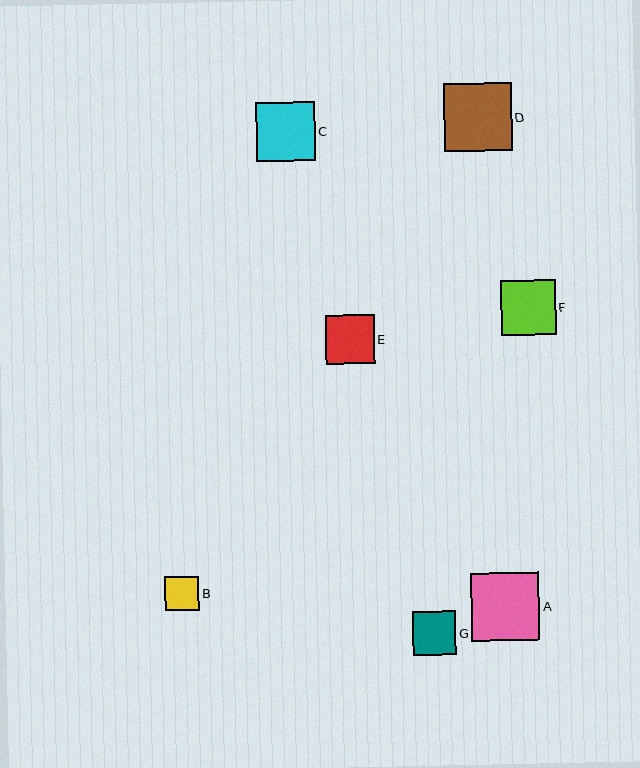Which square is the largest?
Square A is the largest with a size of approximately 68 pixels.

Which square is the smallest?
Square B is the smallest with a size of approximately 34 pixels.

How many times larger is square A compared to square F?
Square A is approximately 1.2 times the size of square F.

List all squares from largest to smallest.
From largest to smallest: A, D, C, F, E, G, B.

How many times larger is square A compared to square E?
Square A is approximately 1.4 times the size of square E.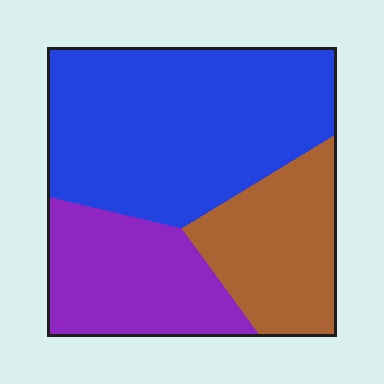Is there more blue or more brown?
Blue.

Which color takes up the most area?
Blue, at roughly 50%.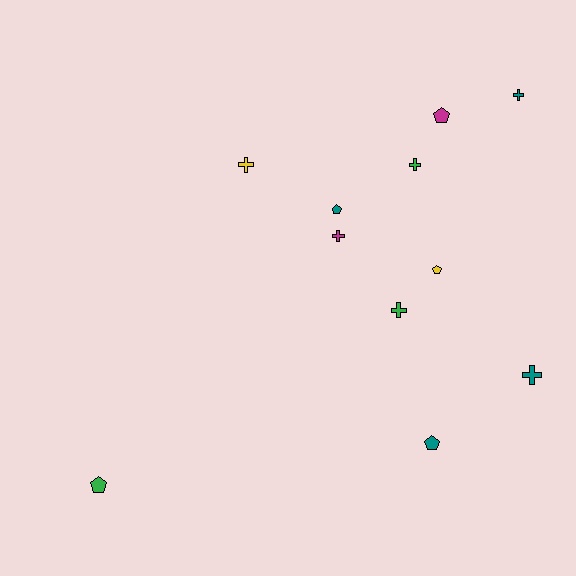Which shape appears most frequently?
Cross, with 6 objects.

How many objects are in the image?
There are 11 objects.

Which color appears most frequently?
Teal, with 4 objects.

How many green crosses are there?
There are 2 green crosses.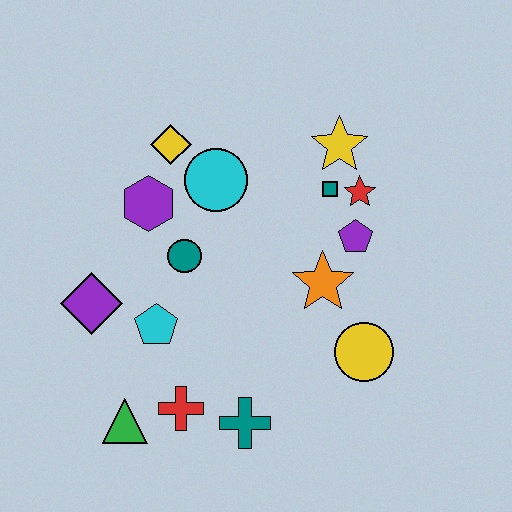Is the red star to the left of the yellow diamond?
No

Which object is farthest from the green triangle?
The yellow star is farthest from the green triangle.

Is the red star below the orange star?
No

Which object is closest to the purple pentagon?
The red star is closest to the purple pentagon.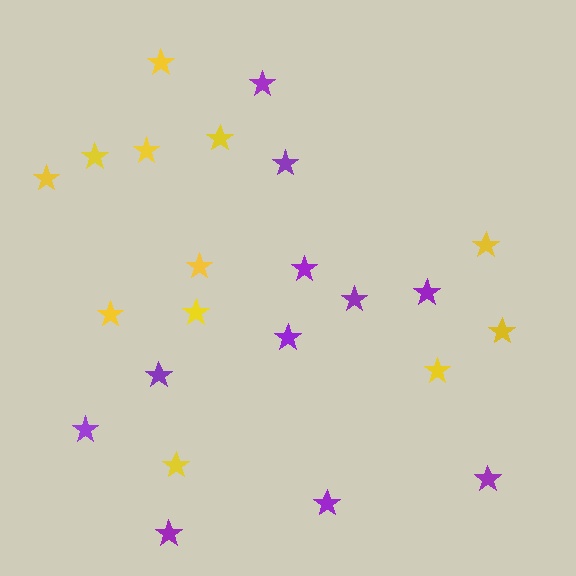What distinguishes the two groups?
There are 2 groups: one group of purple stars (11) and one group of yellow stars (12).